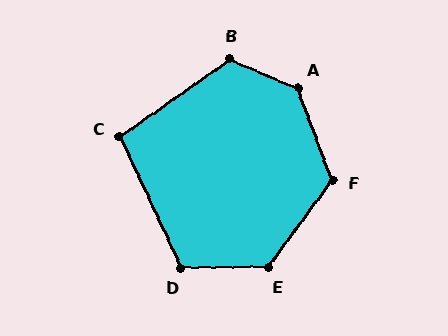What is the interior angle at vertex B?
Approximately 122 degrees (obtuse).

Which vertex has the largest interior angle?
A, at approximately 133 degrees.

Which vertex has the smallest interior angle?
C, at approximately 100 degrees.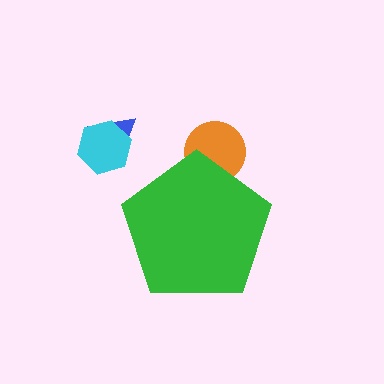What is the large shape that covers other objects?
A green pentagon.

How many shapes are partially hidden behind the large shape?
1 shape is partially hidden.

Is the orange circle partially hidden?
Yes, the orange circle is partially hidden behind the green pentagon.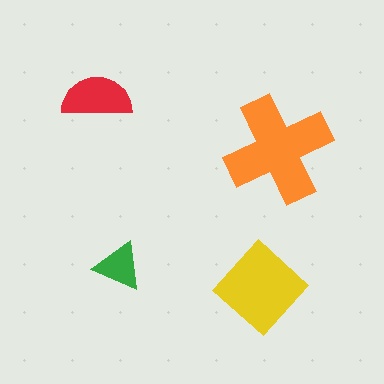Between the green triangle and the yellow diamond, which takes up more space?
The yellow diamond.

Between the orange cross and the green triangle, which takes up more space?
The orange cross.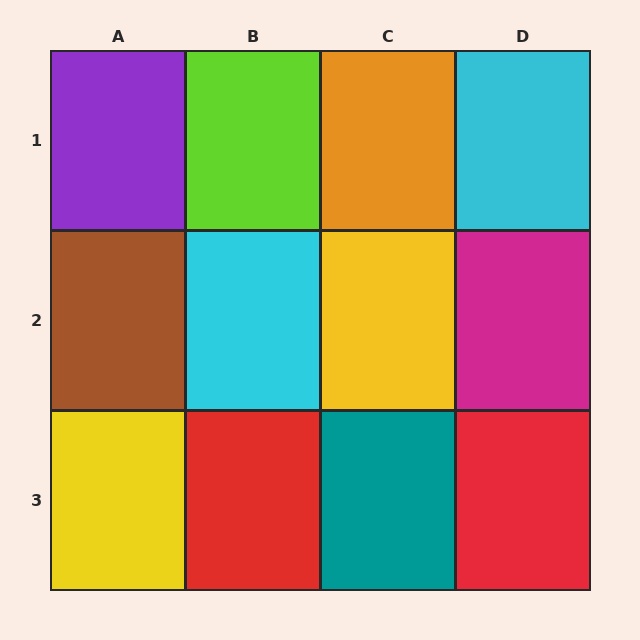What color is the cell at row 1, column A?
Purple.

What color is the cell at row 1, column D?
Cyan.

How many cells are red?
2 cells are red.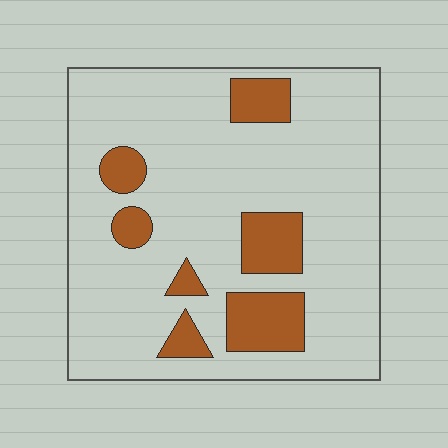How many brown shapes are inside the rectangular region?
7.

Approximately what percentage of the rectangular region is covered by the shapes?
Approximately 15%.